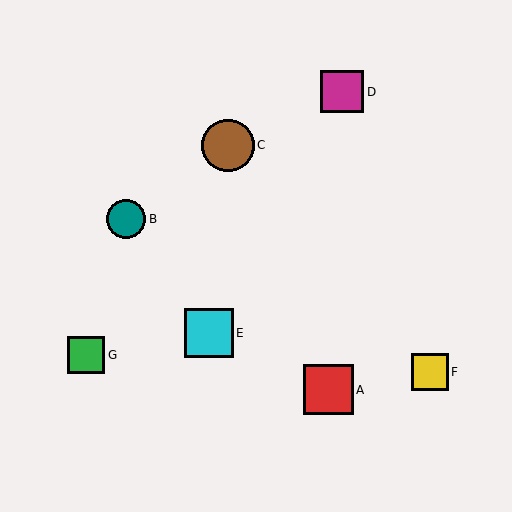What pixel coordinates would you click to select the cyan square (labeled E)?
Click at (209, 333) to select the cyan square E.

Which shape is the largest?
The brown circle (labeled C) is the largest.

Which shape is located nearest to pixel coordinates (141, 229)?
The teal circle (labeled B) at (126, 219) is nearest to that location.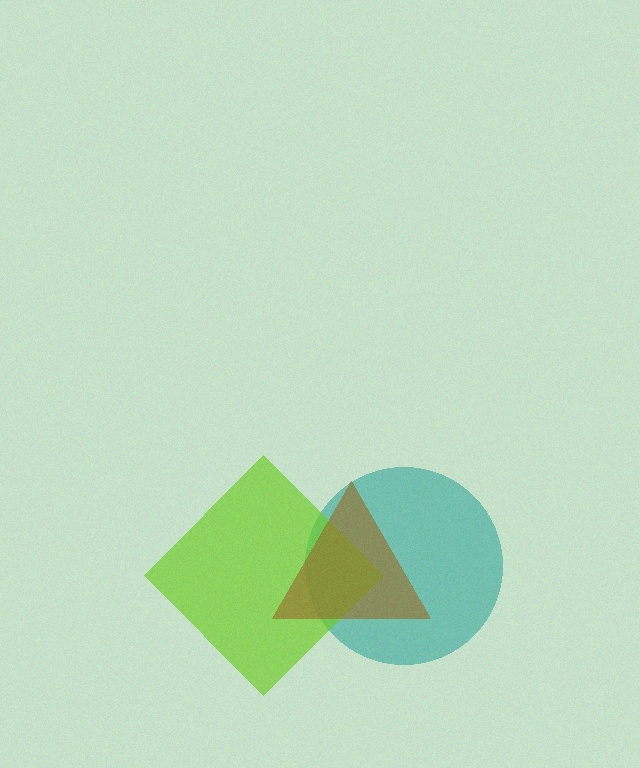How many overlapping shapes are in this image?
There are 3 overlapping shapes in the image.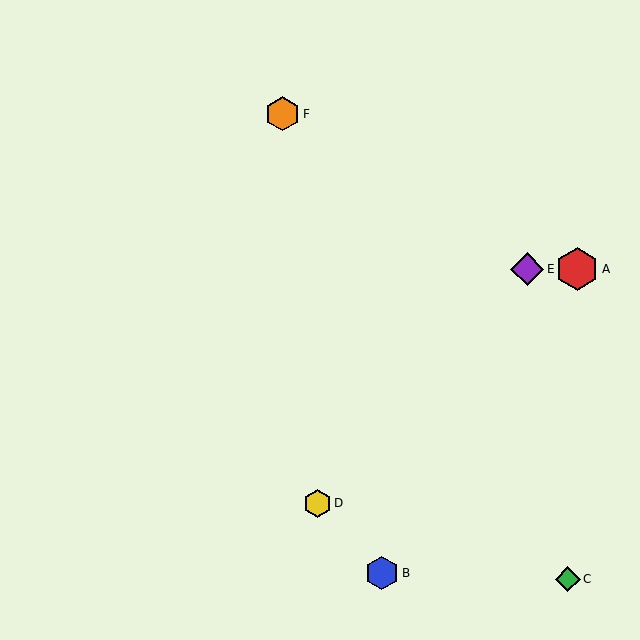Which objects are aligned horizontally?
Objects A, E are aligned horizontally.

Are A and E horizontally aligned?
Yes, both are at y≈269.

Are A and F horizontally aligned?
No, A is at y≈269 and F is at y≈114.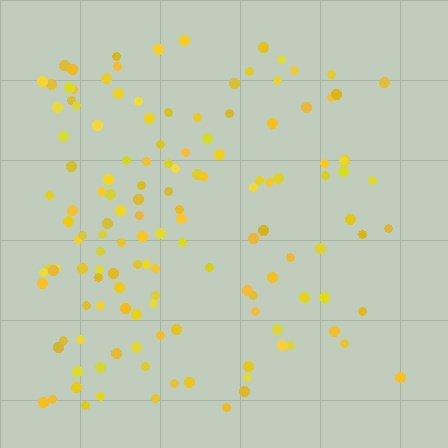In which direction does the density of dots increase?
From right to left, with the left side densest.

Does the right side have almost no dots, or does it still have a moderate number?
Still a moderate number, just noticeably fewer than the left.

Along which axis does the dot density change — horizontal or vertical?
Horizontal.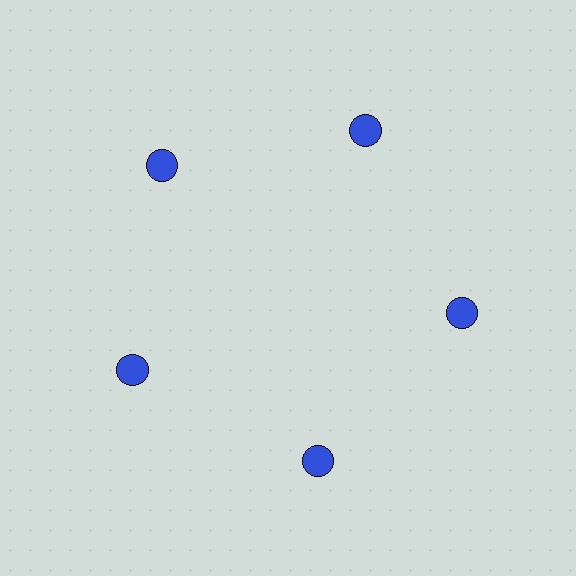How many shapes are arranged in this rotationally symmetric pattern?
There are 5 shapes, arranged in 5 groups of 1.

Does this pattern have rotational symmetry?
Yes, this pattern has 5-fold rotational symmetry. It looks the same after rotating 72 degrees around the center.